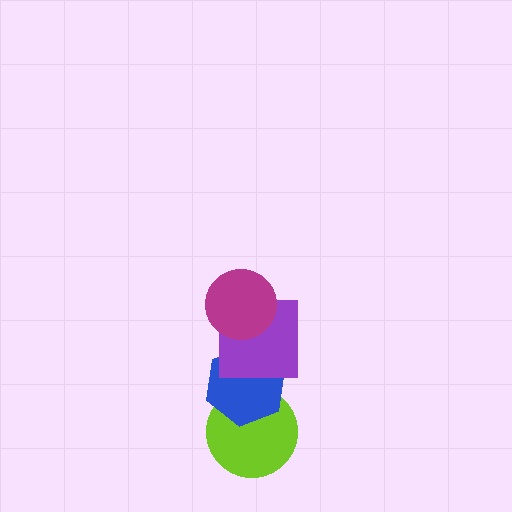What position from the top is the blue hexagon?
The blue hexagon is 3rd from the top.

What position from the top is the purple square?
The purple square is 2nd from the top.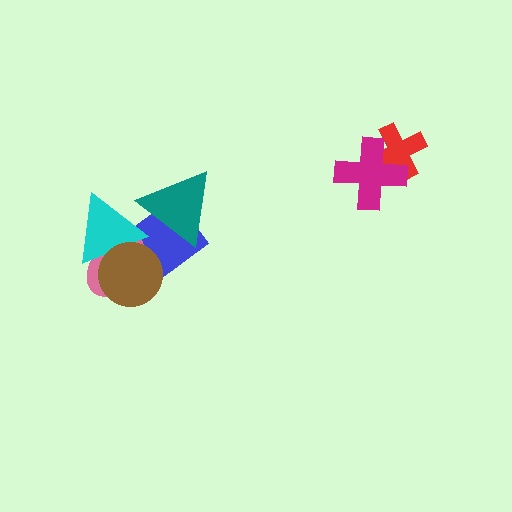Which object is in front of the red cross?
The magenta cross is in front of the red cross.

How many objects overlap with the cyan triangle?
4 objects overlap with the cyan triangle.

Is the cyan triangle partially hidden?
Yes, it is partially covered by another shape.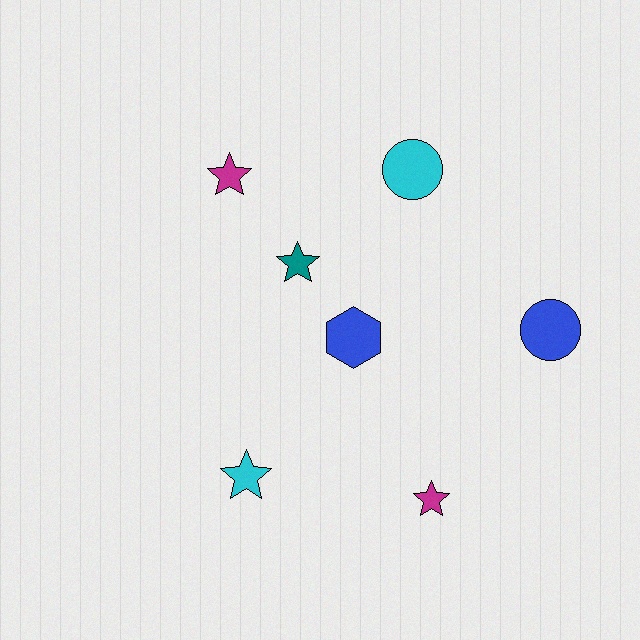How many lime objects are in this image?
There are no lime objects.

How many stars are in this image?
There are 4 stars.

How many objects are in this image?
There are 7 objects.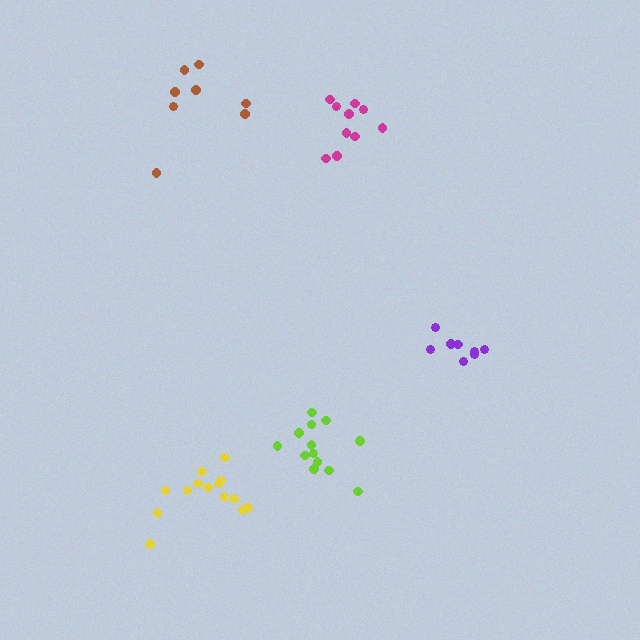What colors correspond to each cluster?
The clusters are colored: lime, brown, yellow, magenta, purple.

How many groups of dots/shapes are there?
There are 5 groups.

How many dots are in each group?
Group 1: 13 dots, Group 2: 8 dots, Group 3: 14 dots, Group 4: 10 dots, Group 5: 8 dots (53 total).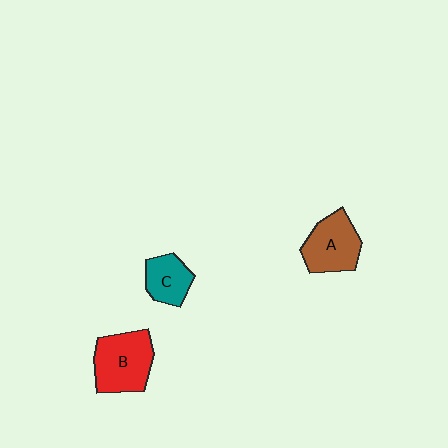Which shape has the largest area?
Shape B (red).